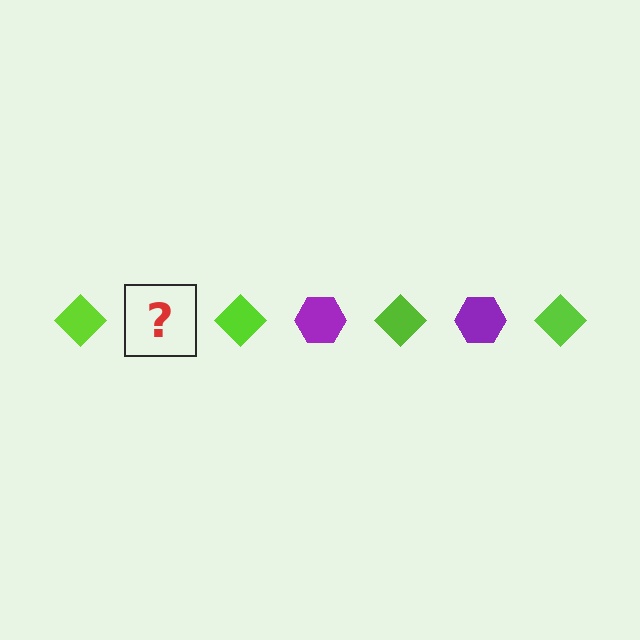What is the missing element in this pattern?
The missing element is a purple hexagon.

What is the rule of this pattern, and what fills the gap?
The rule is that the pattern alternates between lime diamond and purple hexagon. The gap should be filled with a purple hexagon.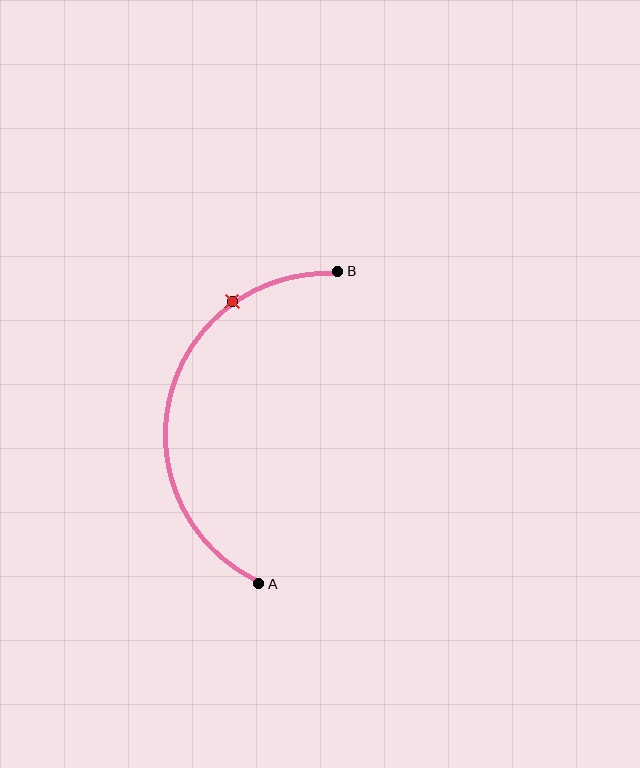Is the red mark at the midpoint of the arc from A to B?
No. The red mark lies on the arc but is closer to endpoint B. The arc midpoint would be at the point on the curve equidistant along the arc from both A and B.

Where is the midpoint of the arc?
The arc midpoint is the point on the curve farthest from the straight line joining A and B. It sits to the left of that line.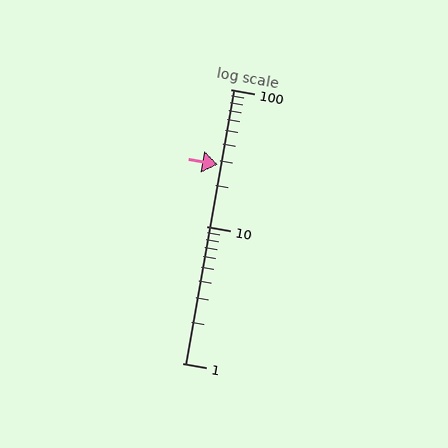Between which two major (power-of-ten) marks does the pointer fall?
The pointer is between 10 and 100.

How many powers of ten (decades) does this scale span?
The scale spans 2 decades, from 1 to 100.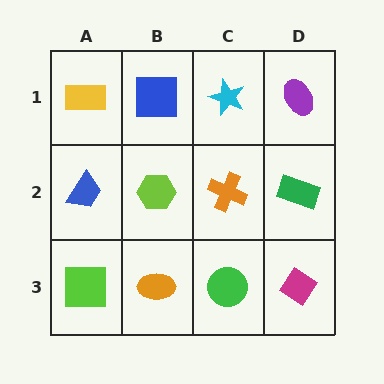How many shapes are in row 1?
4 shapes.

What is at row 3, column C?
A green circle.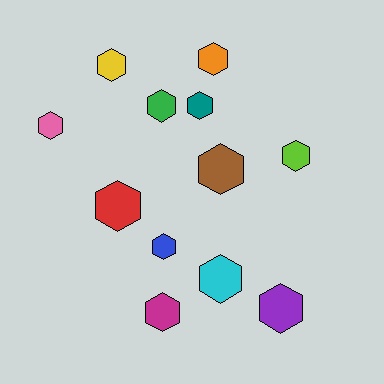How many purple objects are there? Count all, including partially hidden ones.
There is 1 purple object.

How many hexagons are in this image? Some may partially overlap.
There are 12 hexagons.